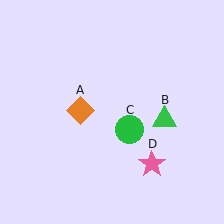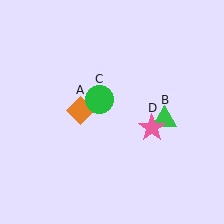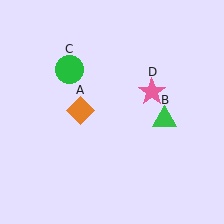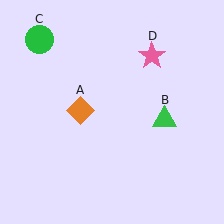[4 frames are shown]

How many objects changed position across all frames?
2 objects changed position: green circle (object C), pink star (object D).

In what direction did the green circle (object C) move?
The green circle (object C) moved up and to the left.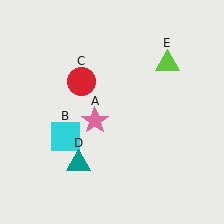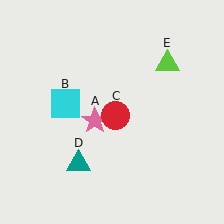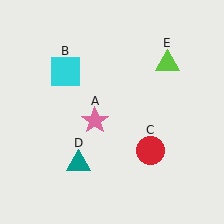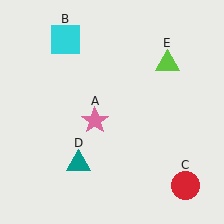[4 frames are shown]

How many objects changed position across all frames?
2 objects changed position: cyan square (object B), red circle (object C).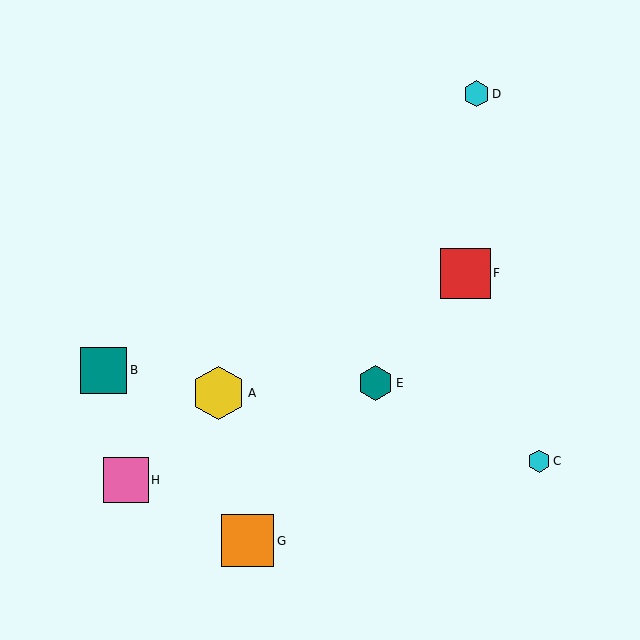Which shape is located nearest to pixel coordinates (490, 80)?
The cyan hexagon (labeled D) at (476, 94) is nearest to that location.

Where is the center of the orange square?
The center of the orange square is at (248, 541).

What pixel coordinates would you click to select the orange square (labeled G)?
Click at (248, 541) to select the orange square G.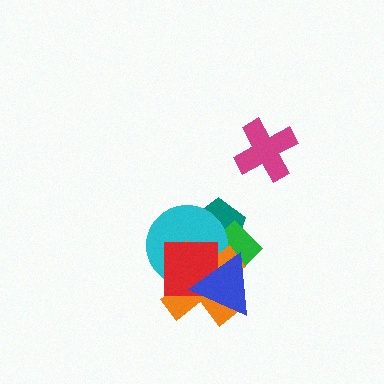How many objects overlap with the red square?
4 objects overlap with the red square.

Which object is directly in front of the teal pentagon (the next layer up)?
The green diamond is directly in front of the teal pentagon.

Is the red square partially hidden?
Yes, it is partially covered by another shape.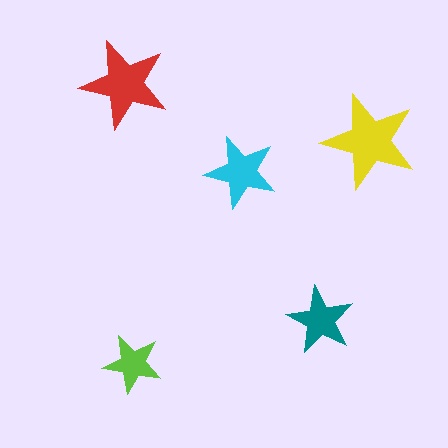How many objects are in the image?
There are 5 objects in the image.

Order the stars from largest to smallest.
the yellow one, the red one, the cyan one, the teal one, the lime one.